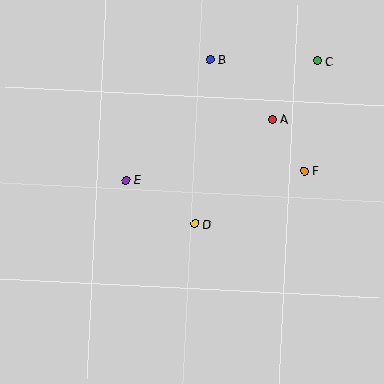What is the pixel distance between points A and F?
The distance between A and F is 61 pixels.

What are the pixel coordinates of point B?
Point B is at (210, 60).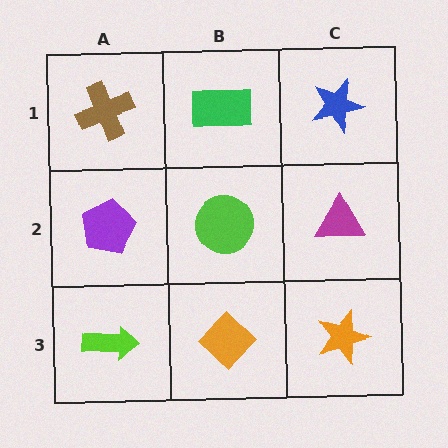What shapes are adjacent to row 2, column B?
A green rectangle (row 1, column B), an orange diamond (row 3, column B), a purple pentagon (row 2, column A), a magenta triangle (row 2, column C).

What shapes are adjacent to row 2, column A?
A brown cross (row 1, column A), a lime arrow (row 3, column A), a lime circle (row 2, column B).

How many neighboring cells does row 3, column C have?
2.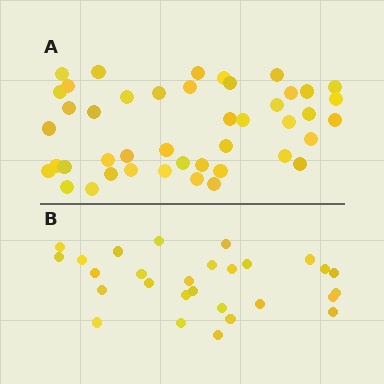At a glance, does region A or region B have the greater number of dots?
Region A (the top region) has more dots.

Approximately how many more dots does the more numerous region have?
Region A has approximately 15 more dots than region B.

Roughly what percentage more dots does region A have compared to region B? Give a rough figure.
About 55% more.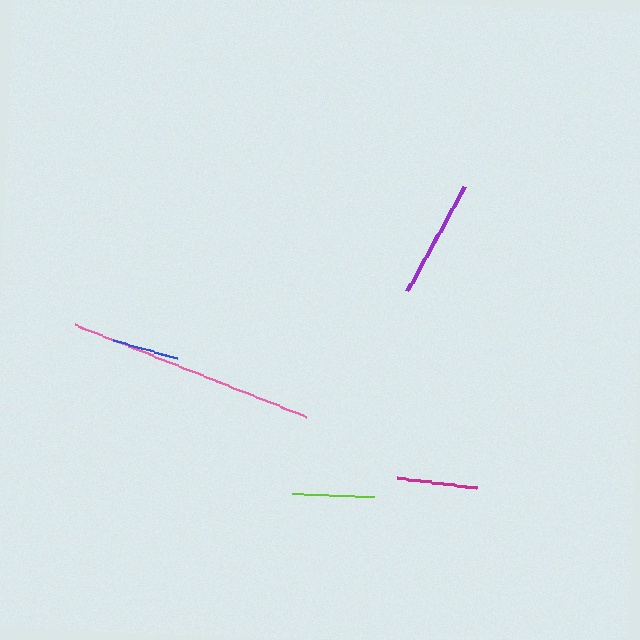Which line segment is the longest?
The pink line is the longest at approximately 249 pixels.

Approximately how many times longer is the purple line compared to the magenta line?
The purple line is approximately 1.5 times the length of the magenta line.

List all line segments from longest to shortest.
From longest to shortest: pink, purple, lime, magenta, blue.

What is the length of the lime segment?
The lime segment is approximately 82 pixels long.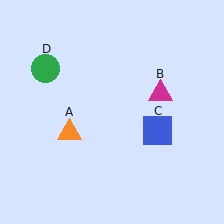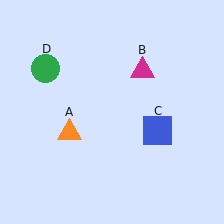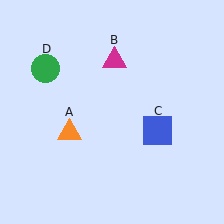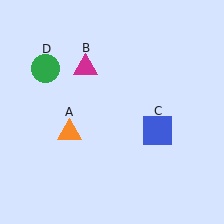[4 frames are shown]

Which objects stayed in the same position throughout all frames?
Orange triangle (object A) and blue square (object C) and green circle (object D) remained stationary.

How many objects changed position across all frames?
1 object changed position: magenta triangle (object B).